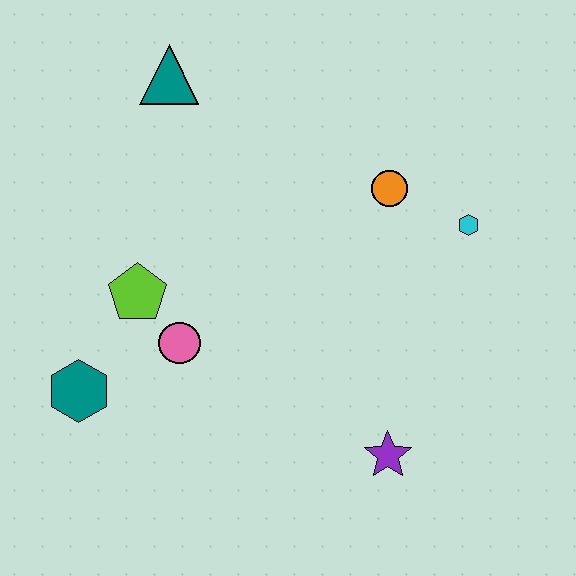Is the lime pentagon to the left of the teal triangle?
Yes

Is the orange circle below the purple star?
No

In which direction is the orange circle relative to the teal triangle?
The orange circle is to the right of the teal triangle.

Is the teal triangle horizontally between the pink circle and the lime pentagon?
Yes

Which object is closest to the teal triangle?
The lime pentagon is closest to the teal triangle.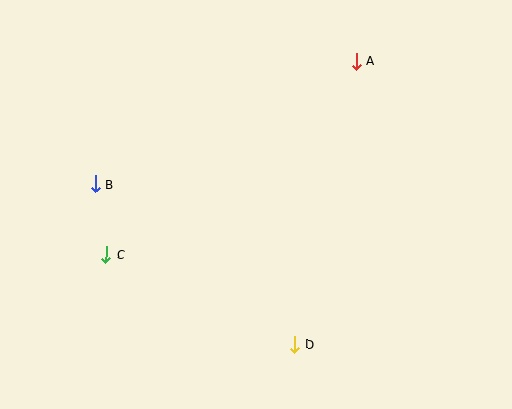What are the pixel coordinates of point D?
Point D is at (294, 345).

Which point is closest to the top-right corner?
Point A is closest to the top-right corner.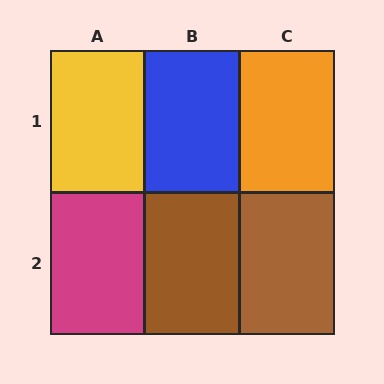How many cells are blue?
1 cell is blue.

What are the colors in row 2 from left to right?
Magenta, brown, brown.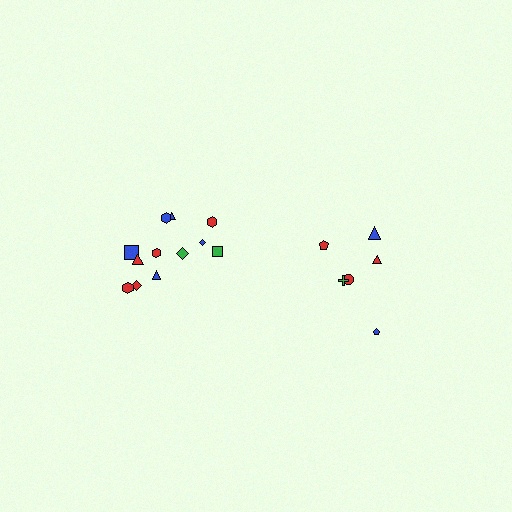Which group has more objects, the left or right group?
The left group.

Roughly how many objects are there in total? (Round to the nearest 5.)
Roughly 20 objects in total.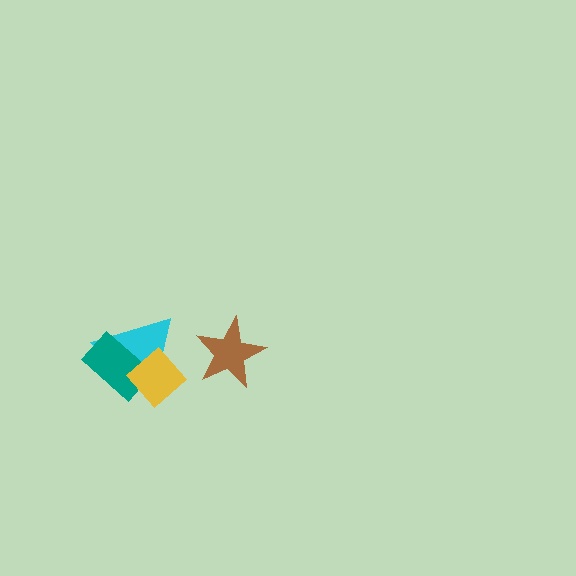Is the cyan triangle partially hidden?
Yes, it is partially covered by another shape.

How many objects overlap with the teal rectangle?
2 objects overlap with the teal rectangle.